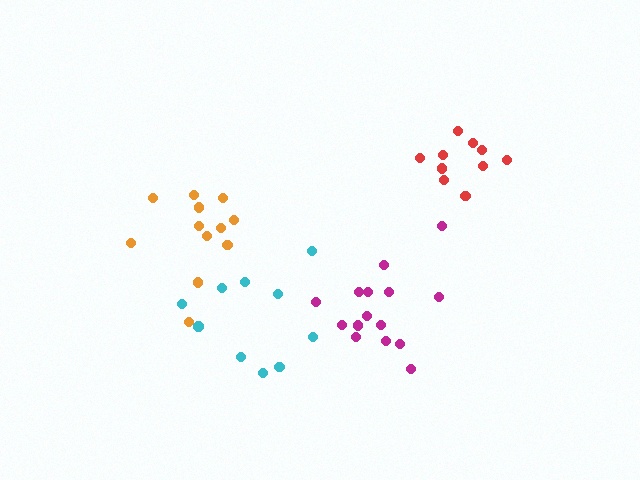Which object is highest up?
The red cluster is topmost.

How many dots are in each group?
Group 1: 10 dots, Group 2: 15 dots, Group 3: 12 dots, Group 4: 10 dots (47 total).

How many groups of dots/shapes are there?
There are 4 groups.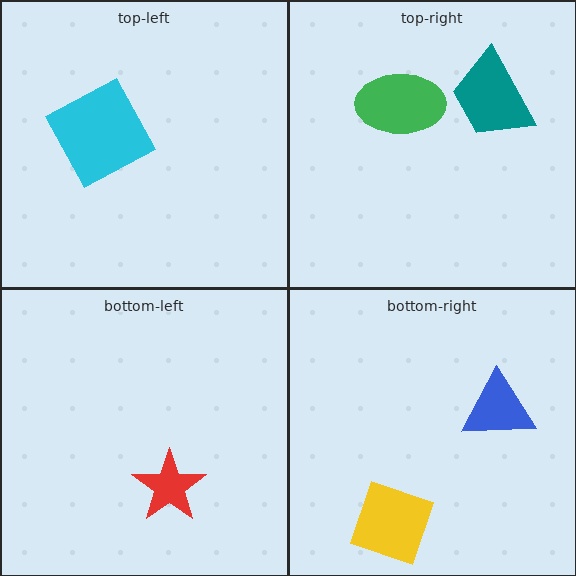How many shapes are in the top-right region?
2.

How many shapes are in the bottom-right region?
2.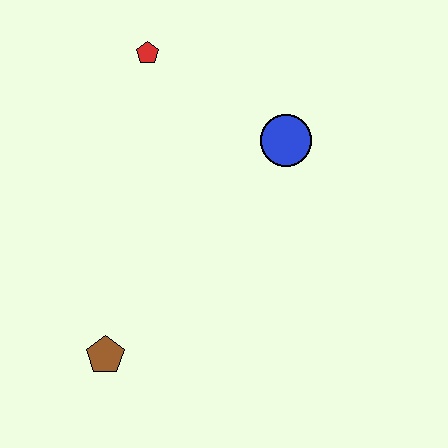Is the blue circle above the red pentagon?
No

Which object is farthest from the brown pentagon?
The red pentagon is farthest from the brown pentagon.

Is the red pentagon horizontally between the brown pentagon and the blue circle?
Yes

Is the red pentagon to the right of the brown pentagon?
Yes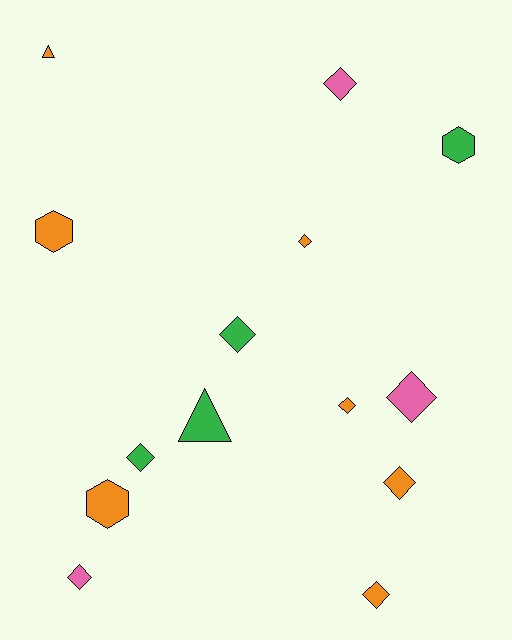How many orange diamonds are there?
There are 4 orange diamonds.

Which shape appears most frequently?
Diamond, with 9 objects.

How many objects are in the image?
There are 14 objects.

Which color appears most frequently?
Orange, with 7 objects.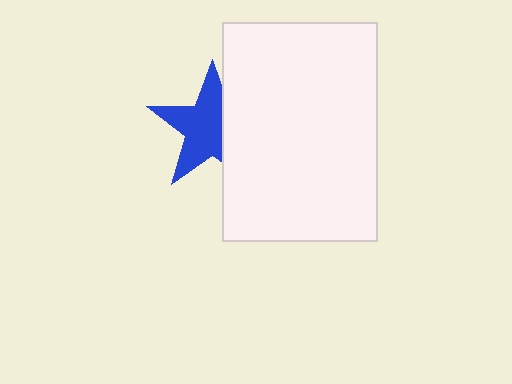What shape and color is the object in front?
The object in front is a white rectangle.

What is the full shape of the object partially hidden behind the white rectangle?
The partially hidden object is a blue star.